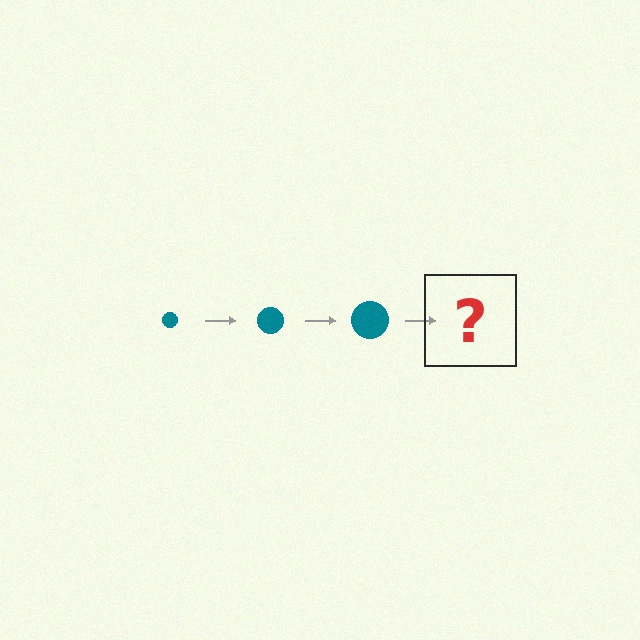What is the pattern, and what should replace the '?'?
The pattern is that the circle gets progressively larger each step. The '?' should be a teal circle, larger than the previous one.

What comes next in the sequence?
The next element should be a teal circle, larger than the previous one.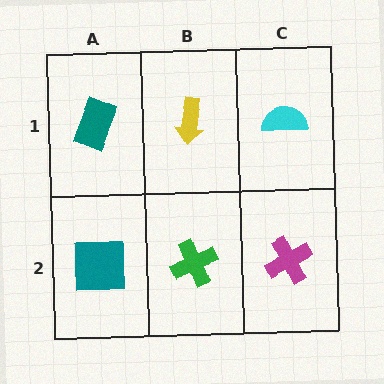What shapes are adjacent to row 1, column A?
A teal square (row 2, column A), a yellow arrow (row 1, column B).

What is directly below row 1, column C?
A magenta cross.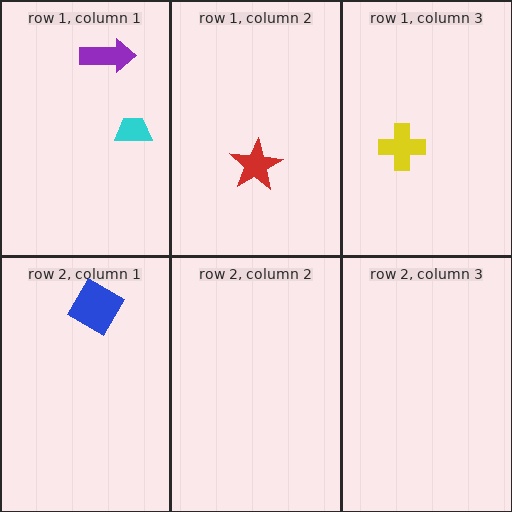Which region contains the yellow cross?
The row 1, column 3 region.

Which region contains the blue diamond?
The row 2, column 1 region.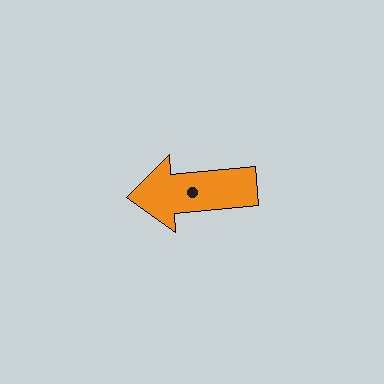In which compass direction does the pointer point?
West.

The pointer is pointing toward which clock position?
Roughly 9 o'clock.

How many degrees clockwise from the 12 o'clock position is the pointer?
Approximately 265 degrees.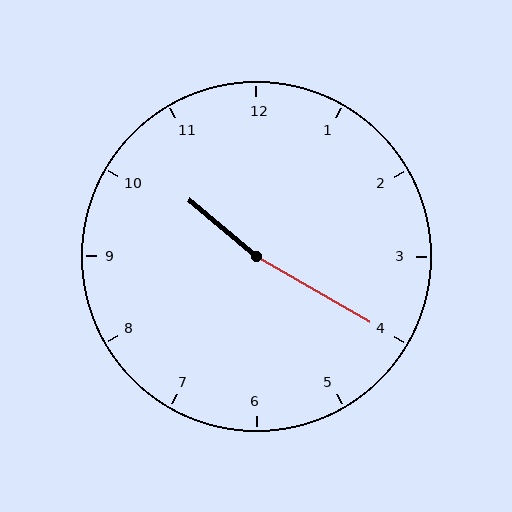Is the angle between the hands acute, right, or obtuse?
It is obtuse.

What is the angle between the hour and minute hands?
Approximately 170 degrees.